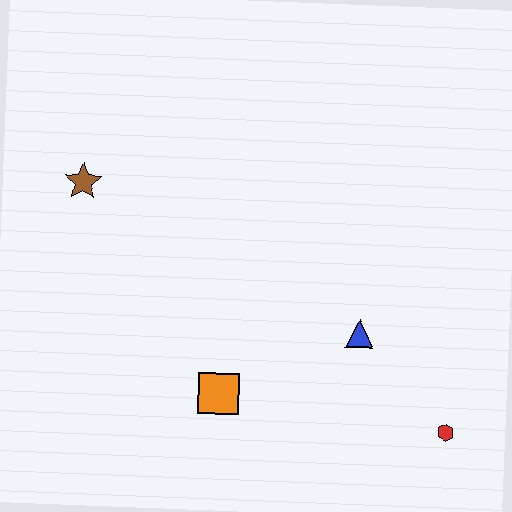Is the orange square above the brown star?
No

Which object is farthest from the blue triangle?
The brown star is farthest from the blue triangle.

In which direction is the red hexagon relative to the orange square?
The red hexagon is to the right of the orange square.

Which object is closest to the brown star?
The orange square is closest to the brown star.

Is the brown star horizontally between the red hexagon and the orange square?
No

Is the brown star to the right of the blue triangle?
No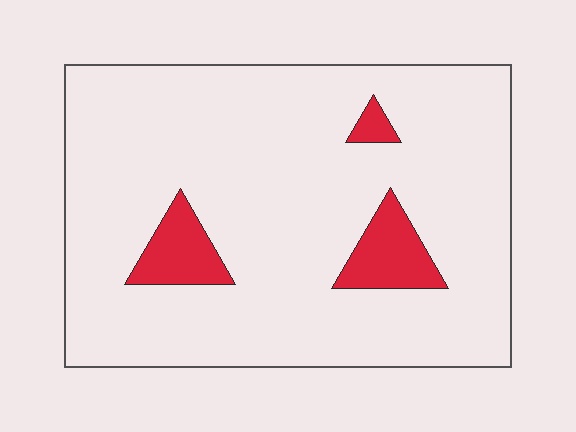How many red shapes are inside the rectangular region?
3.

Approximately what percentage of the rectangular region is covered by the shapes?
Approximately 10%.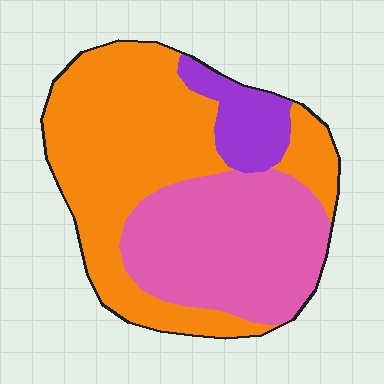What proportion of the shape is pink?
Pink covers roughly 35% of the shape.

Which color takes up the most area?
Orange, at roughly 50%.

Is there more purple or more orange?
Orange.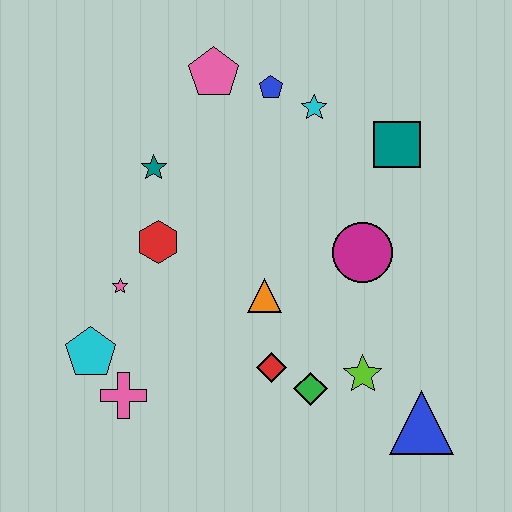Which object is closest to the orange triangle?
The red diamond is closest to the orange triangle.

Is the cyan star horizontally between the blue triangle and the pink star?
Yes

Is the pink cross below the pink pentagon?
Yes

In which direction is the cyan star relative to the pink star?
The cyan star is to the right of the pink star.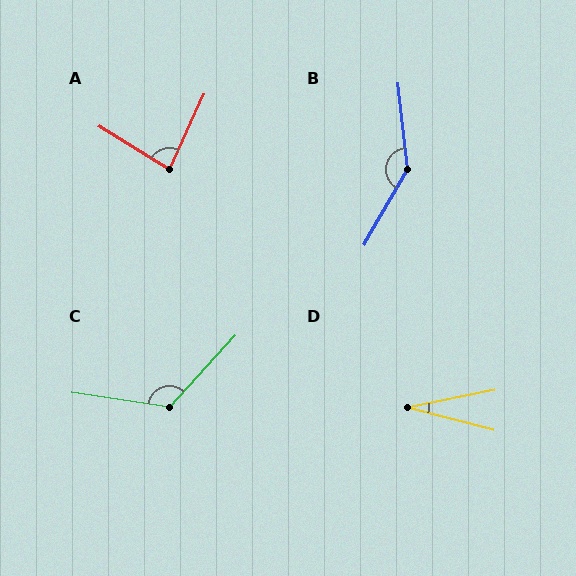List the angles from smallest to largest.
D (26°), A (84°), C (124°), B (144°).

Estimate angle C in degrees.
Approximately 124 degrees.